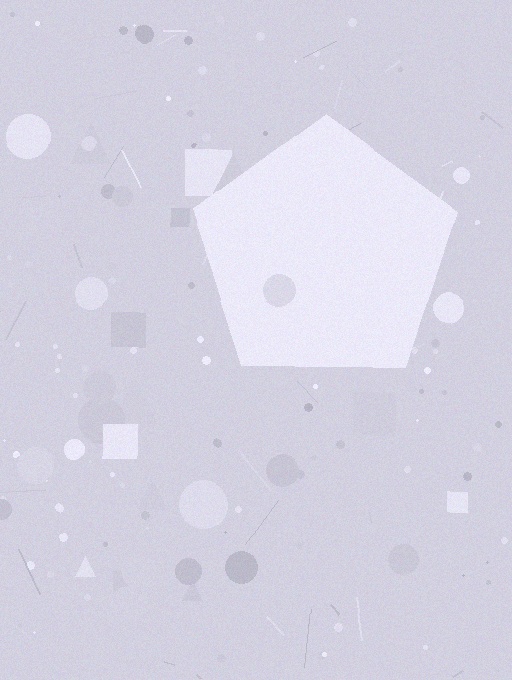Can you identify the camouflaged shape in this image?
The camouflaged shape is a pentagon.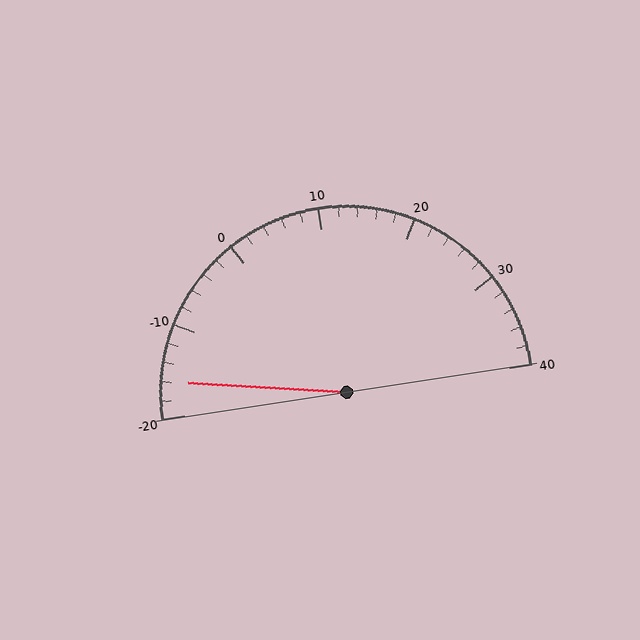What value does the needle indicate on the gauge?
The needle indicates approximately -16.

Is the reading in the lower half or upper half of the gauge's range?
The reading is in the lower half of the range (-20 to 40).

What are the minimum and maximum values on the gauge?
The gauge ranges from -20 to 40.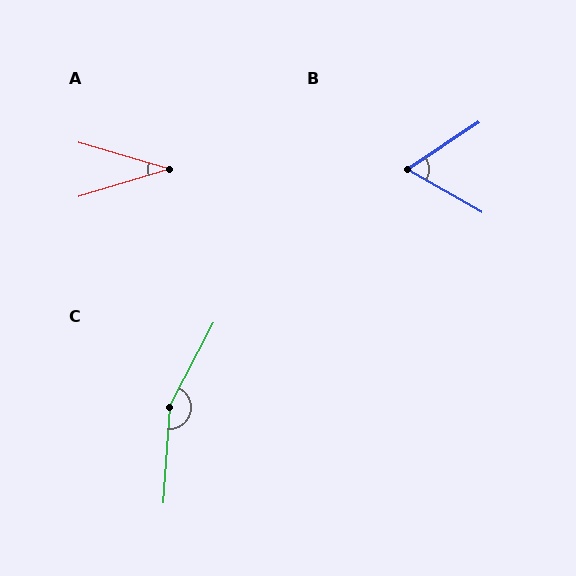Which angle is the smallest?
A, at approximately 33 degrees.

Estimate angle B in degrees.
Approximately 63 degrees.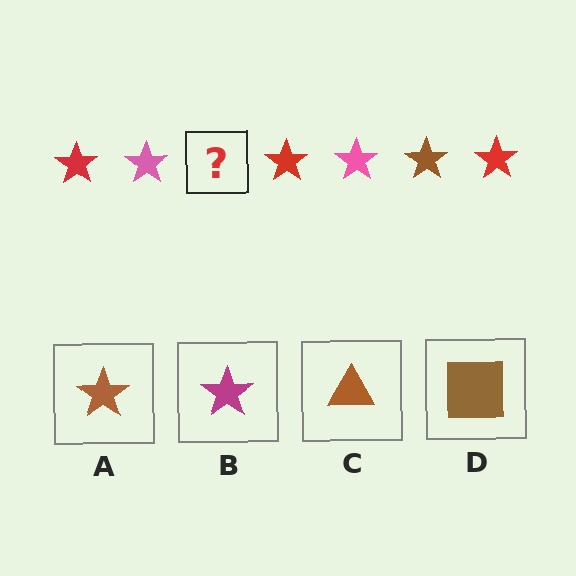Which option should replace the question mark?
Option A.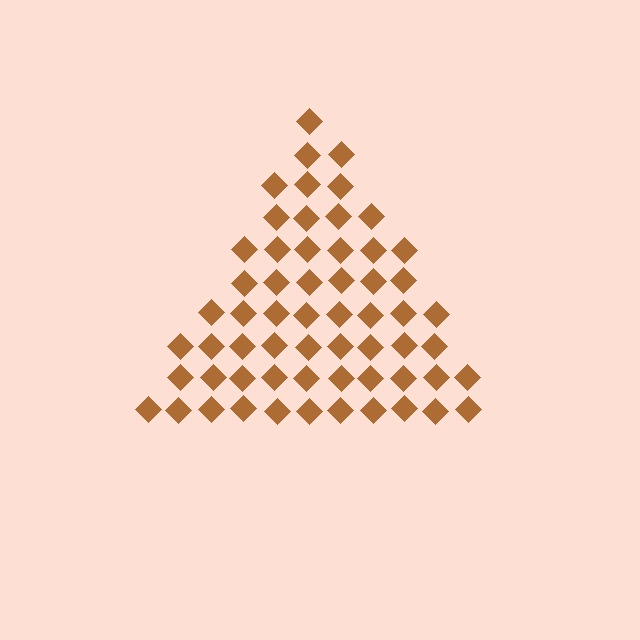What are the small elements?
The small elements are diamonds.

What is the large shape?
The large shape is a triangle.